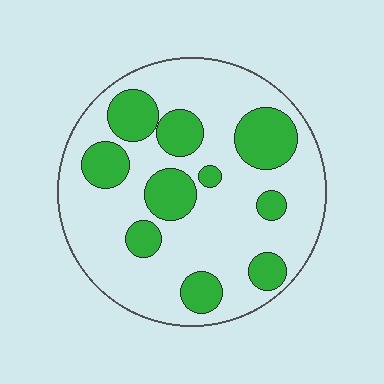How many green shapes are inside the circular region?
10.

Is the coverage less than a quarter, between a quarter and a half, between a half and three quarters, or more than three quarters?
Between a quarter and a half.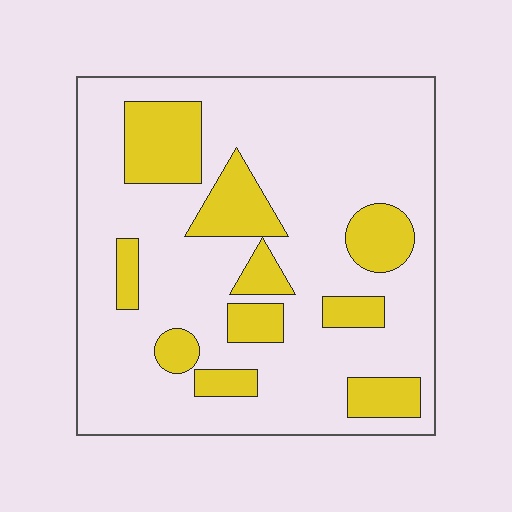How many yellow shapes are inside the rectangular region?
10.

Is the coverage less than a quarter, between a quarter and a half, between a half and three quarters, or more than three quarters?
Less than a quarter.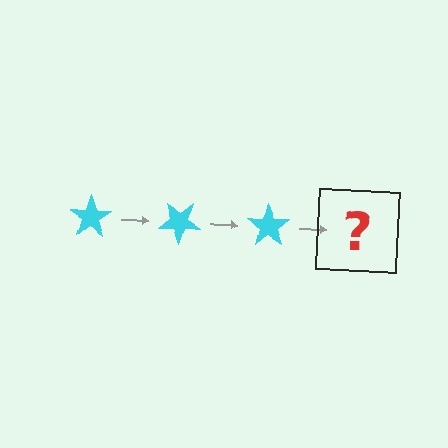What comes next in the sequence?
The next element should be a cyan star rotated 105 degrees.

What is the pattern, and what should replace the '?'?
The pattern is that the star rotates 35 degrees each step. The '?' should be a cyan star rotated 105 degrees.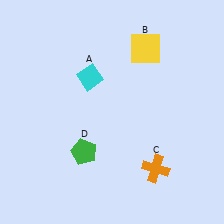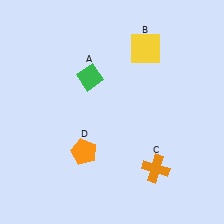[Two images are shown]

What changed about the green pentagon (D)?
In Image 1, D is green. In Image 2, it changed to orange.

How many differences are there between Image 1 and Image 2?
There are 2 differences between the two images.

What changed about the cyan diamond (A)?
In Image 1, A is cyan. In Image 2, it changed to green.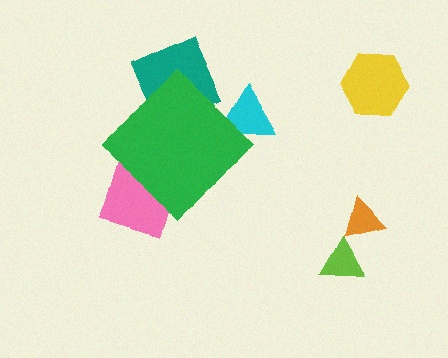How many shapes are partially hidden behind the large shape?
3 shapes are partially hidden.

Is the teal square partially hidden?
Yes, the teal square is partially hidden behind the green diamond.